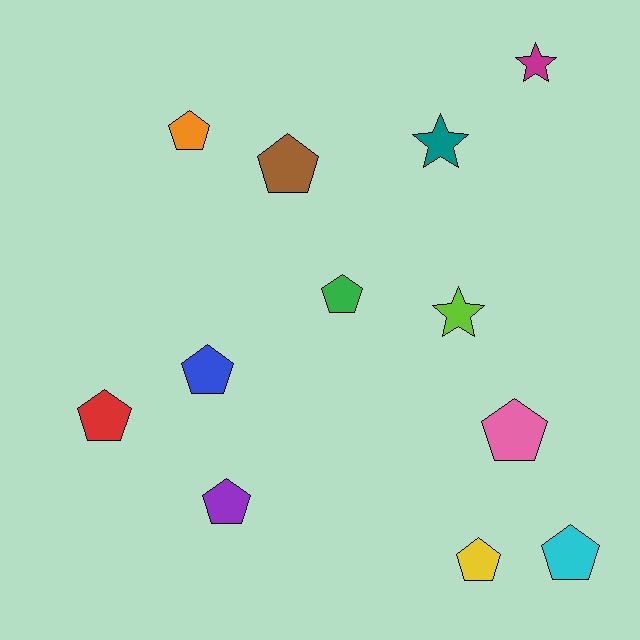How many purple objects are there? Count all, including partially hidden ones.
There is 1 purple object.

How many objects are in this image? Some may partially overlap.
There are 12 objects.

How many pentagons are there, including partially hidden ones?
There are 9 pentagons.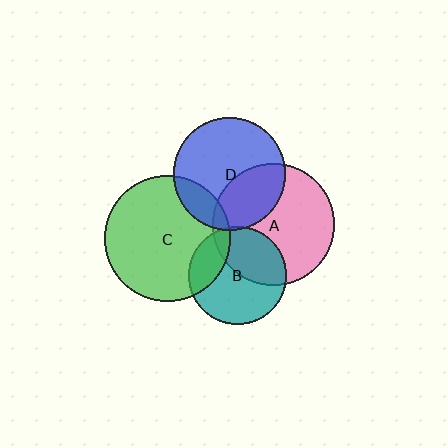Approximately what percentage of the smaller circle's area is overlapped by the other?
Approximately 40%.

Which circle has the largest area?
Circle C (green).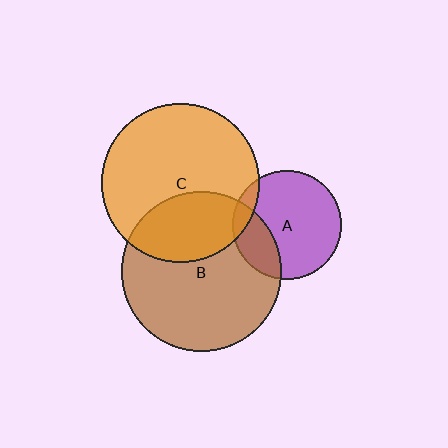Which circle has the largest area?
Circle B (brown).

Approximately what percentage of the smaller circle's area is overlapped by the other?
Approximately 10%.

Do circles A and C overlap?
Yes.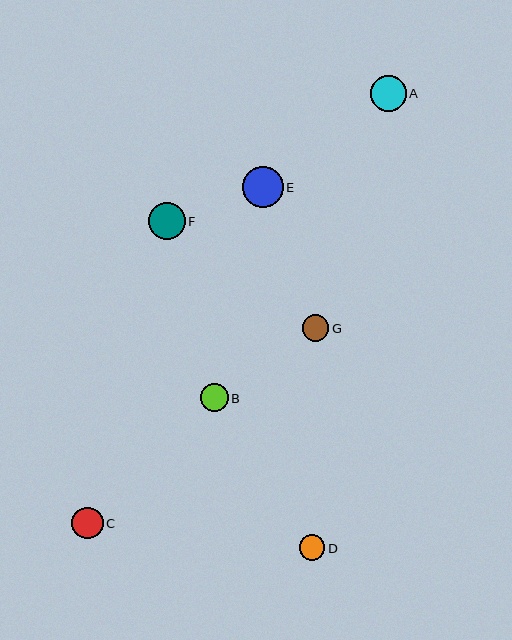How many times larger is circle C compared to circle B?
Circle C is approximately 1.1 times the size of circle B.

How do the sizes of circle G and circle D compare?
Circle G and circle D are approximately the same size.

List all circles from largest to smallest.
From largest to smallest: E, F, A, C, B, G, D.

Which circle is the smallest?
Circle D is the smallest with a size of approximately 25 pixels.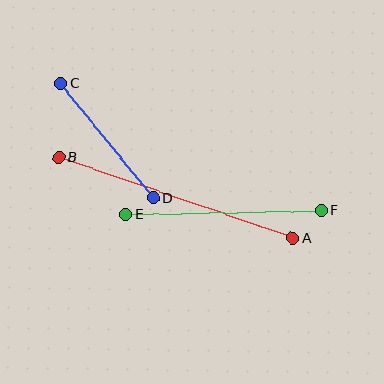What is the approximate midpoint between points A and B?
The midpoint is at approximately (176, 198) pixels.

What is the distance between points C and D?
The distance is approximately 147 pixels.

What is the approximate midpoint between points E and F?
The midpoint is at approximately (223, 212) pixels.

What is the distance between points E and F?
The distance is approximately 195 pixels.